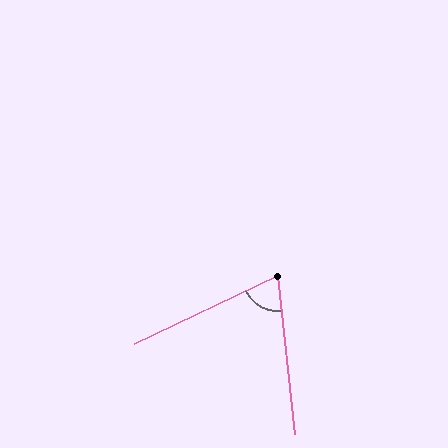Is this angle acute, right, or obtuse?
It is acute.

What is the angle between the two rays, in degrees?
Approximately 71 degrees.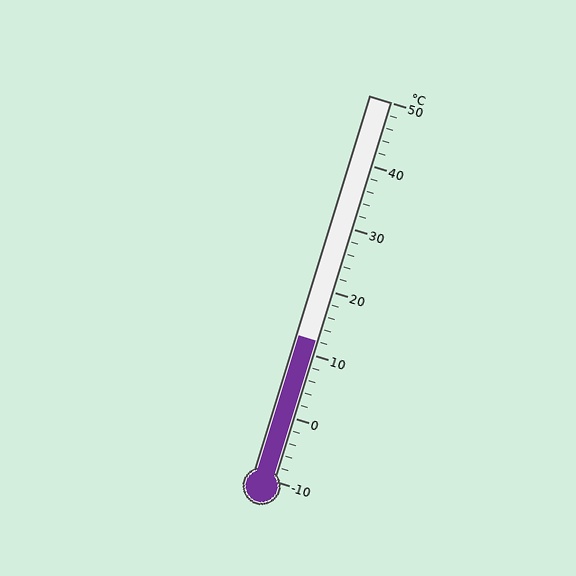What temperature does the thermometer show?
The thermometer shows approximately 12°C.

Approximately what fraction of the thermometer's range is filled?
The thermometer is filled to approximately 35% of its range.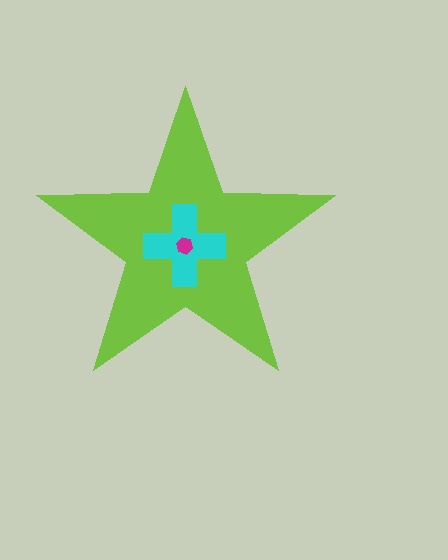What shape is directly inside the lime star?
The cyan cross.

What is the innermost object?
The magenta hexagon.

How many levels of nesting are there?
3.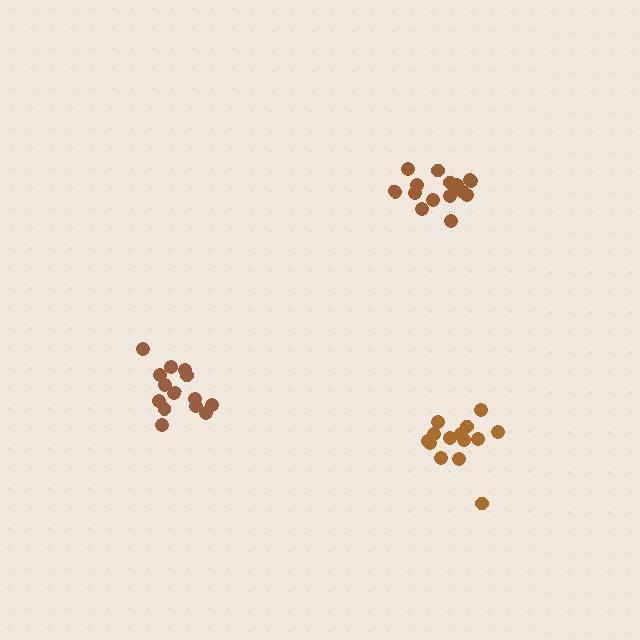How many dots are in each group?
Group 1: 15 dots, Group 2: 14 dots, Group 3: 14 dots (43 total).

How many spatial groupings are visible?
There are 3 spatial groupings.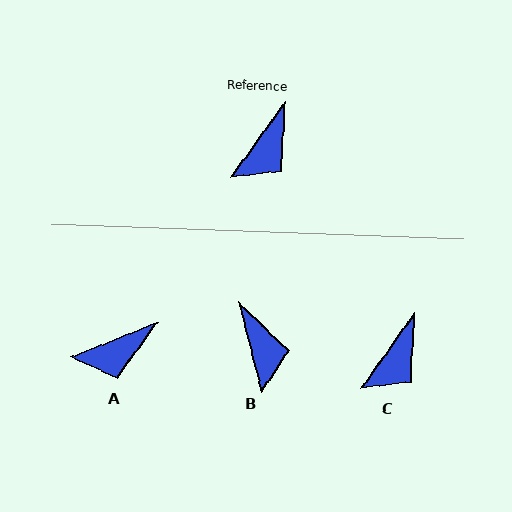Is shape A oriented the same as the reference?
No, it is off by about 33 degrees.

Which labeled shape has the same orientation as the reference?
C.